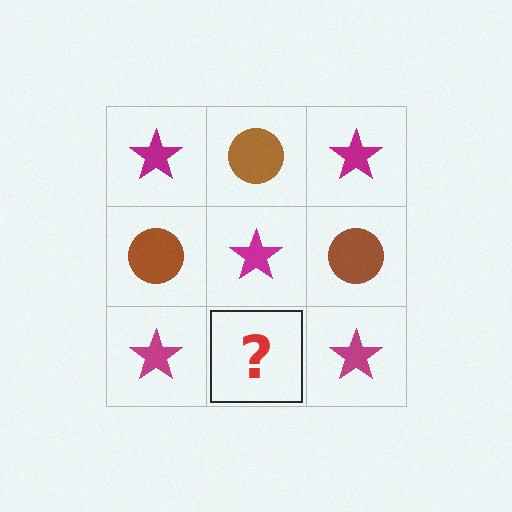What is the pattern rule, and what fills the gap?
The rule is that it alternates magenta star and brown circle in a checkerboard pattern. The gap should be filled with a brown circle.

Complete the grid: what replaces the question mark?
The question mark should be replaced with a brown circle.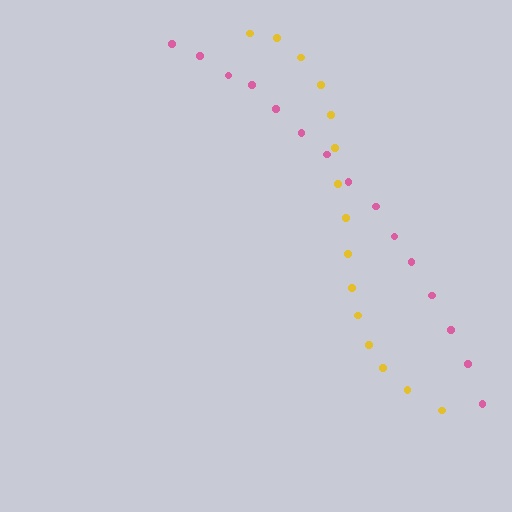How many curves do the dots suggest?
There are 2 distinct paths.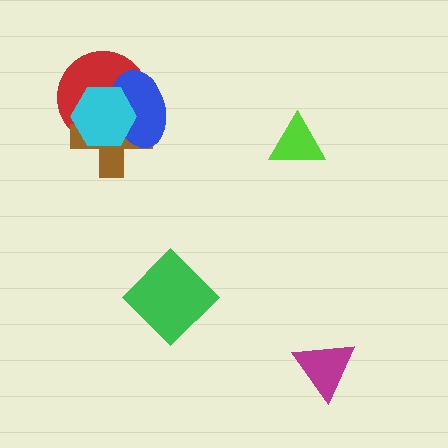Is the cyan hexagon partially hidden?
No, no other shape covers it.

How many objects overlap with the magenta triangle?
0 objects overlap with the magenta triangle.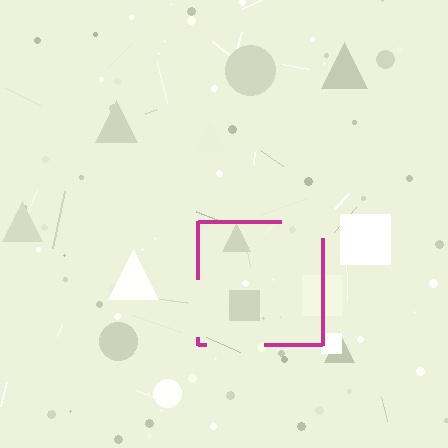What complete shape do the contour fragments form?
The contour fragments form a square.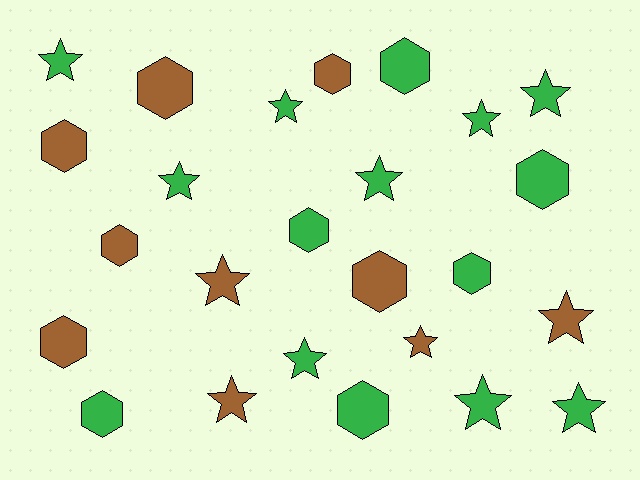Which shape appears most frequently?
Star, with 13 objects.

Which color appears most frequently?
Green, with 15 objects.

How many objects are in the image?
There are 25 objects.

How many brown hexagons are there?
There are 6 brown hexagons.